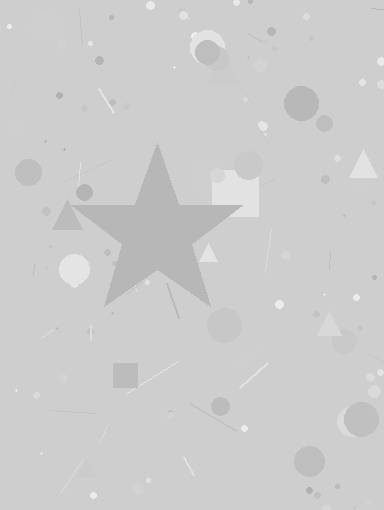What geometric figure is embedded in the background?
A star is embedded in the background.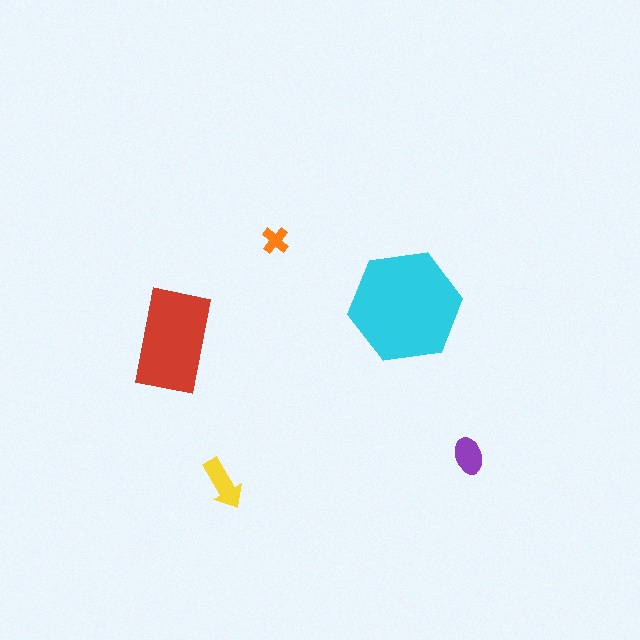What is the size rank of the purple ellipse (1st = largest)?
4th.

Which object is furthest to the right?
The purple ellipse is rightmost.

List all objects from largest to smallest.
The cyan hexagon, the red rectangle, the yellow arrow, the purple ellipse, the orange cross.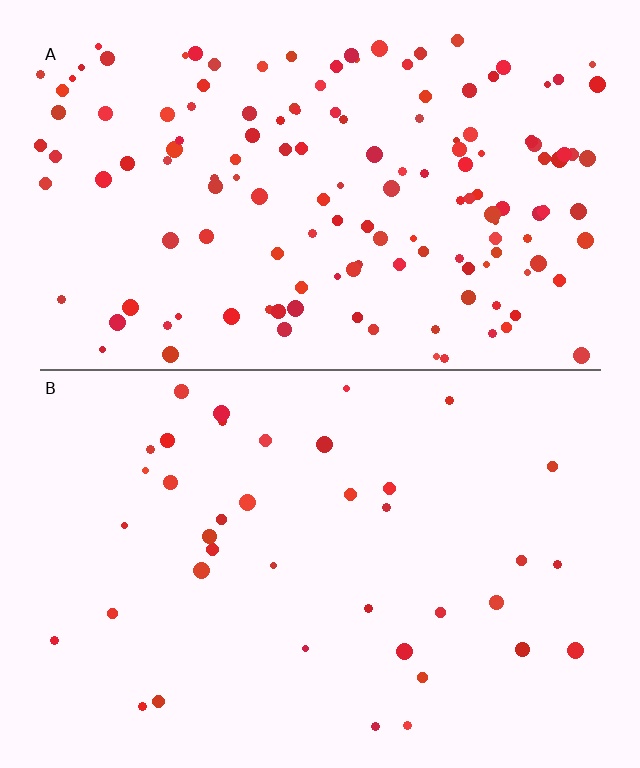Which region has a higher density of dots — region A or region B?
A (the top).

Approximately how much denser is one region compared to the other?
Approximately 3.8× — region A over region B.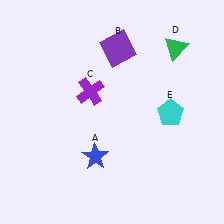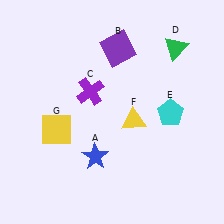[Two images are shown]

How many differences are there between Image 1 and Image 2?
There are 2 differences between the two images.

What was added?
A yellow triangle (F), a yellow square (G) were added in Image 2.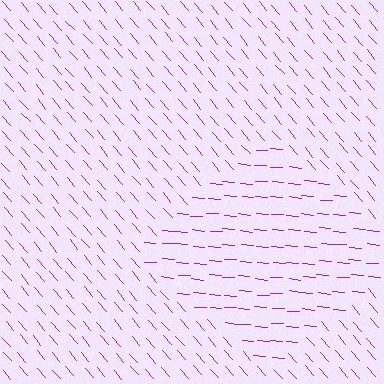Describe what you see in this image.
The image is filled with small purple line segments. A diamond region in the image has lines oriented differently from the surrounding lines, creating a visible texture boundary.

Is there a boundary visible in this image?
Yes, there is a texture boundary formed by a change in line orientation.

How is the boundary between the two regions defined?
The boundary is defined purely by a change in line orientation (approximately 45 degrees difference). All lines are the same color and thickness.